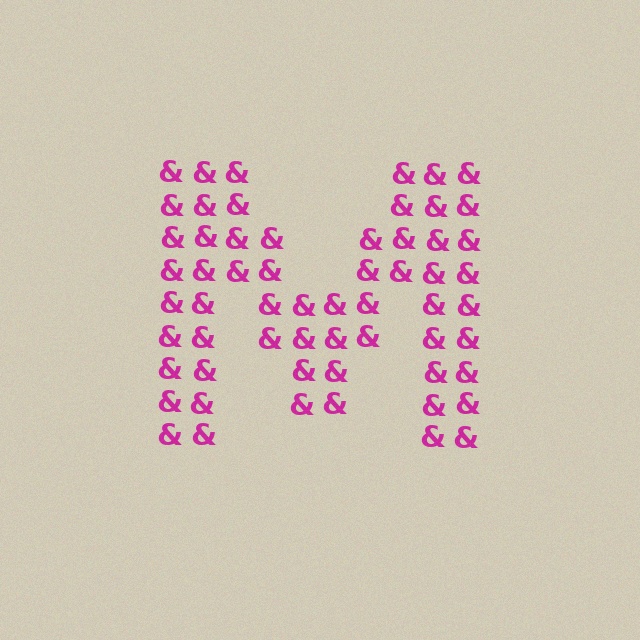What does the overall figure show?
The overall figure shows the letter M.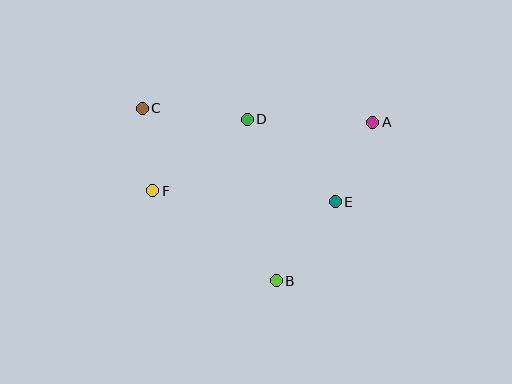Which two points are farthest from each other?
Points A and C are farthest from each other.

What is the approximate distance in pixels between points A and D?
The distance between A and D is approximately 126 pixels.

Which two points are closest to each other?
Points C and F are closest to each other.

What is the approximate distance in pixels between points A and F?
The distance between A and F is approximately 230 pixels.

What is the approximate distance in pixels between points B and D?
The distance between B and D is approximately 164 pixels.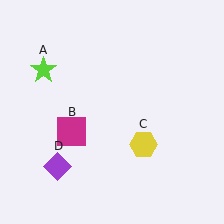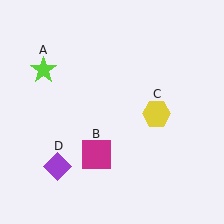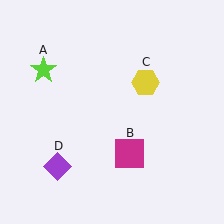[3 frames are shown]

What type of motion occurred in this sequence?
The magenta square (object B), yellow hexagon (object C) rotated counterclockwise around the center of the scene.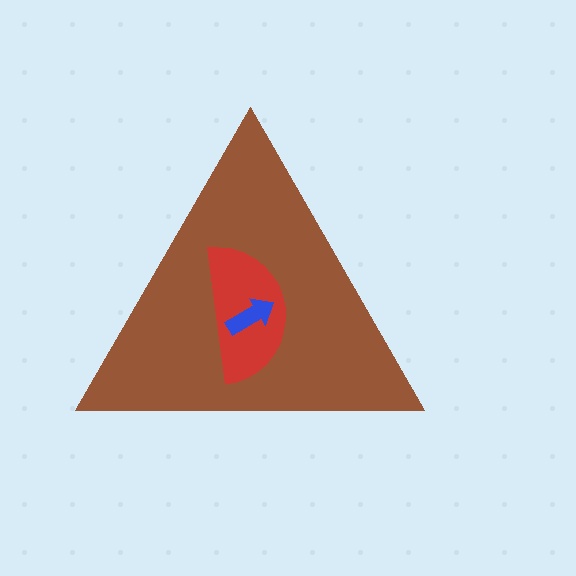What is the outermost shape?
The brown triangle.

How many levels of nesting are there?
3.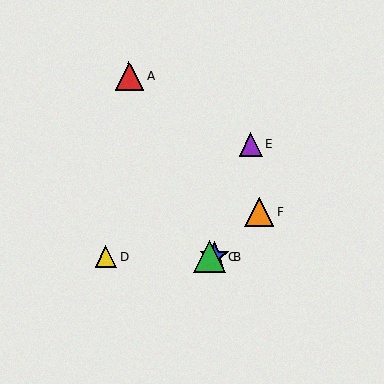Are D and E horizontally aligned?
No, D is at y≈257 and E is at y≈144.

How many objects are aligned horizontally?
3 objects (B, C, D) are aligned horizontally.